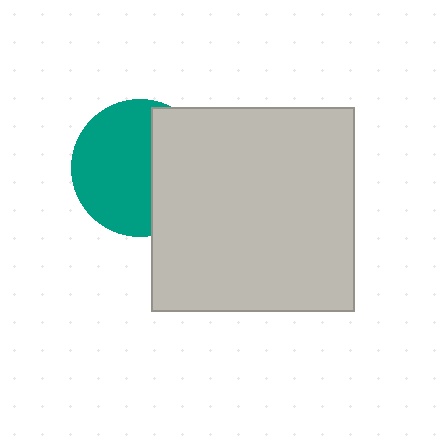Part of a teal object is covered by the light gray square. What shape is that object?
It is a circle.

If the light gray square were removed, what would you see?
You would see the complete teal circle.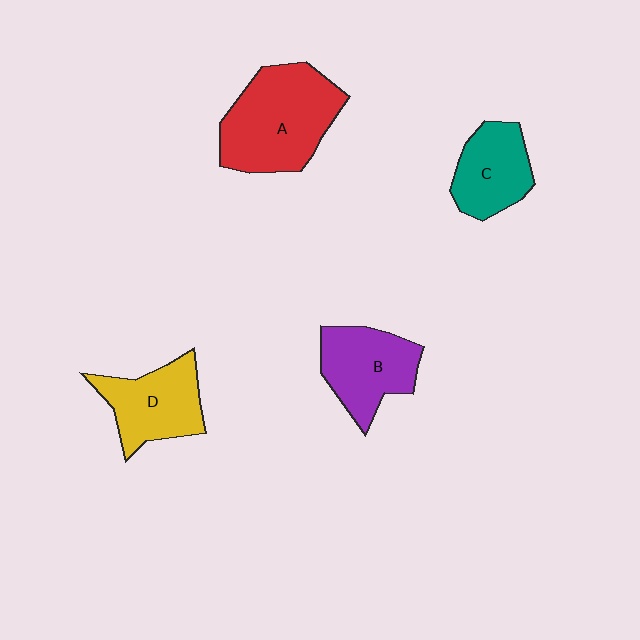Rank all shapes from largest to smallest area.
From largest to smallest: A (red), B (purple), D (yellow), C (teal).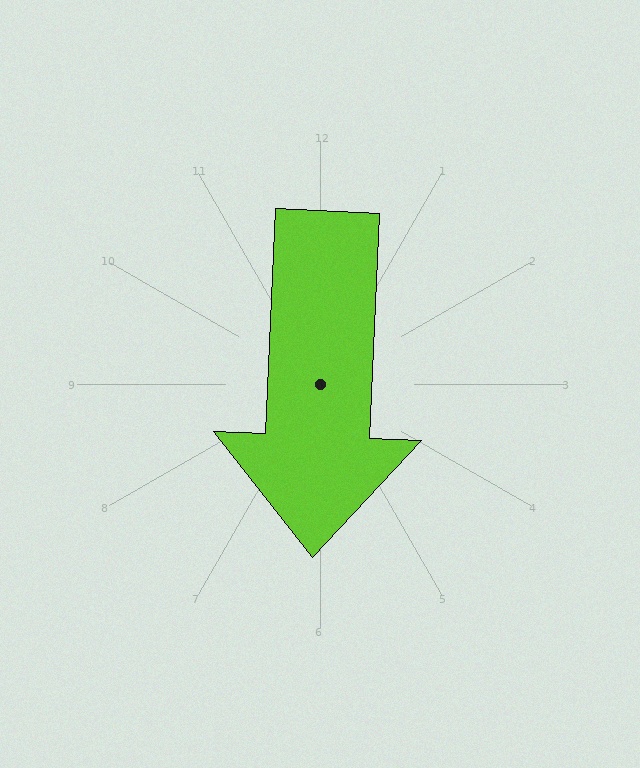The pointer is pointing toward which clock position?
Roughly 6 o'clock.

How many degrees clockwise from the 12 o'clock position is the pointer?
Approximately 183 degrees.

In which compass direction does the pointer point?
South.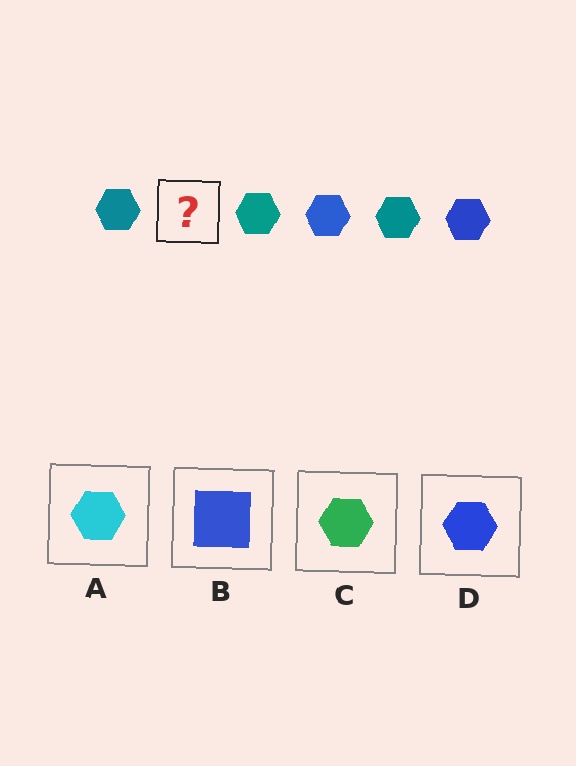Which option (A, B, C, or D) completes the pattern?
D.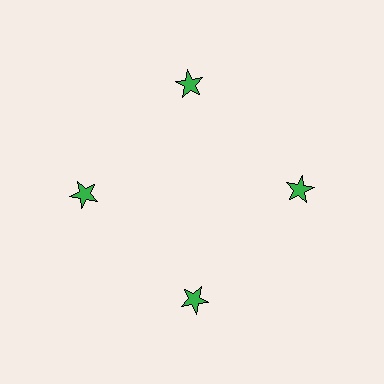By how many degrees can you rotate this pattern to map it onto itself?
The pattern maps onto itself every 90 degrees of rotation.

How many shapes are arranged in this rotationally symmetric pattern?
There are 4 shapes, arranged in 4 groups of 1.